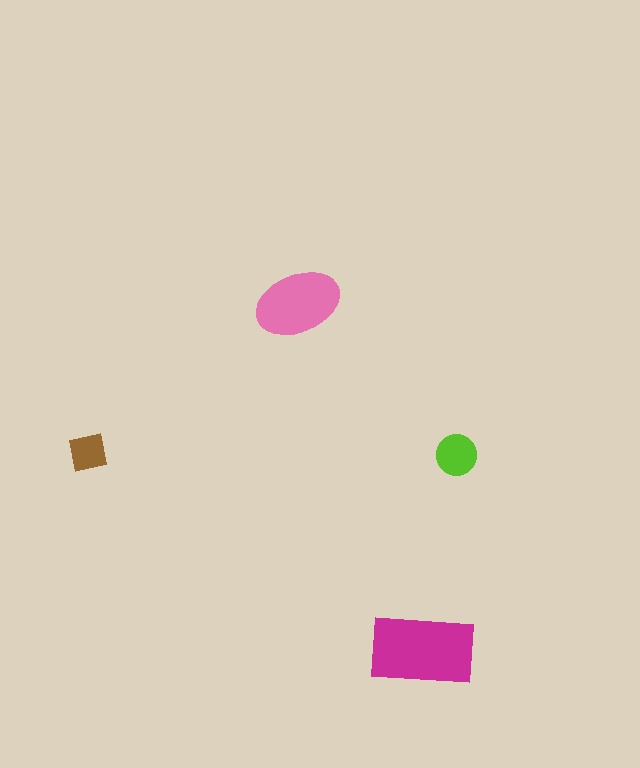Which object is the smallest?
The brown square.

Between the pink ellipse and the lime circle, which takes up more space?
The pink ellipse.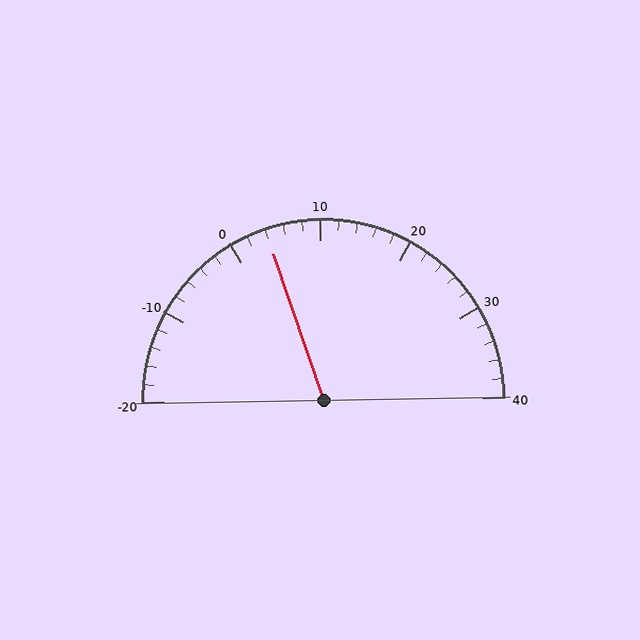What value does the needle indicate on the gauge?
The needle indicates approximately 4.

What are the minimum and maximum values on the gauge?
The gauge ranges from -20 to 40.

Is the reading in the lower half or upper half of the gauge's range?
The reading is in the lower half of the range (-20 to 40).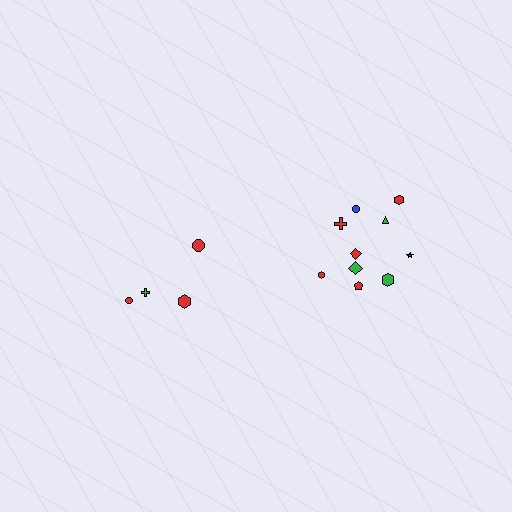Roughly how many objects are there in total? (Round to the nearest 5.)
Roughly 15 objects in total.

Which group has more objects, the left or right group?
The right group.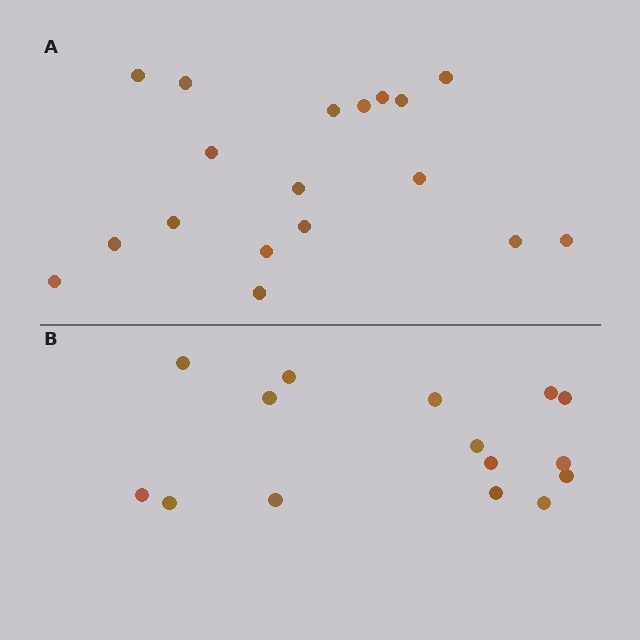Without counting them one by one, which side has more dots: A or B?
Region A (the top region) has more dots.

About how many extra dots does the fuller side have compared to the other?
Region A has just a few more — roughly 2 or 3 more dots than region B.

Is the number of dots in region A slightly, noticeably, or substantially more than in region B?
Region A has only slightly more — the two regions are fairly close. The ratio is roughly 1.2 to 1.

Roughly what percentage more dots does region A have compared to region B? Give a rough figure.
About 20% more.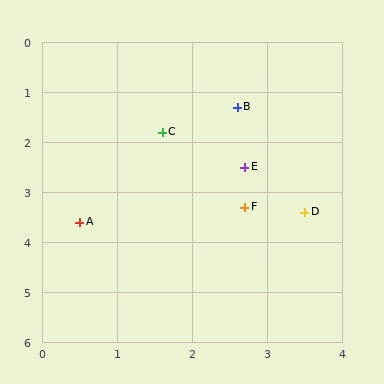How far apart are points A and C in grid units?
Points A and C are about 2.1 grid units apart.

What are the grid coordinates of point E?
Point E is at approximately (2.7, 2.5).